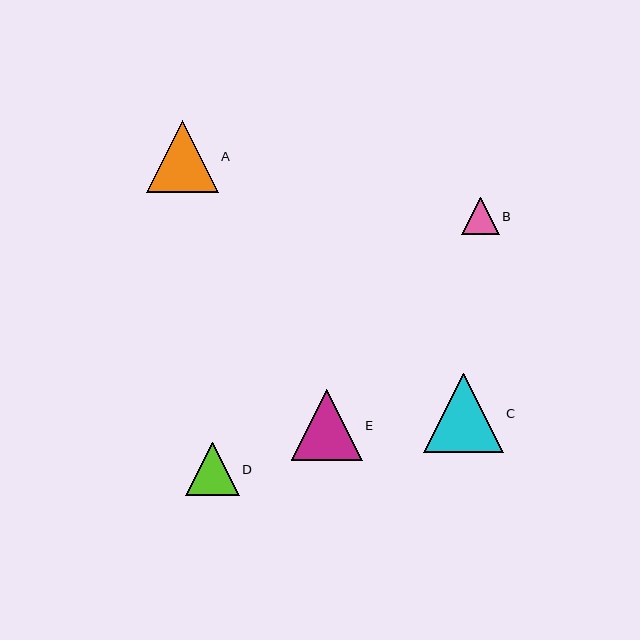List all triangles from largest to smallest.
From largest to smallest: C, A, E, D, B.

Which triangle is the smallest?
Triangle B is the smallest with a size of approximately 37 pixels.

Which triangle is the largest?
Triangle C is the largest with a size of approximately 79 pixels.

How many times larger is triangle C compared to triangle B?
Triangle C is approximately 2.1 times the size of triangle B.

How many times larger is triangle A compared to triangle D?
Triangle A is approximately 1.3 times the size of triangle D.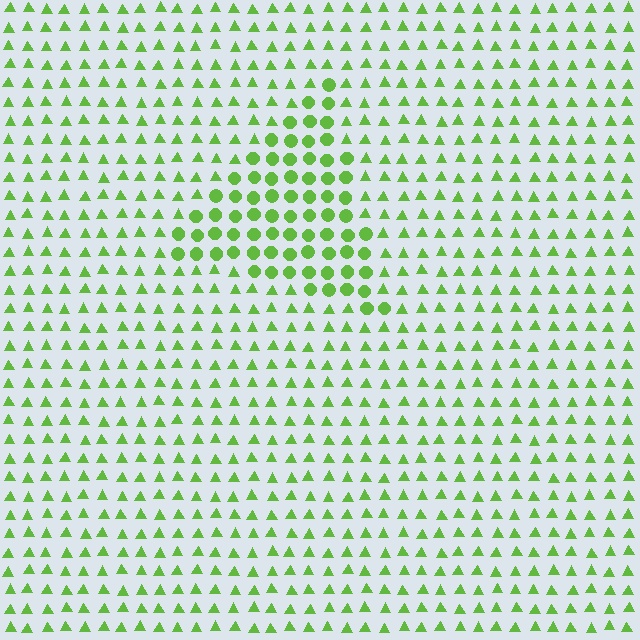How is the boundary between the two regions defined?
The boundary is defined by a change in element shape: circles inside vs. triangles outside. All elements share the same color and spacing.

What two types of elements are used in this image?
The image uses circles inside the triangle region and triangles outside it.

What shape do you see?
I see a triangle.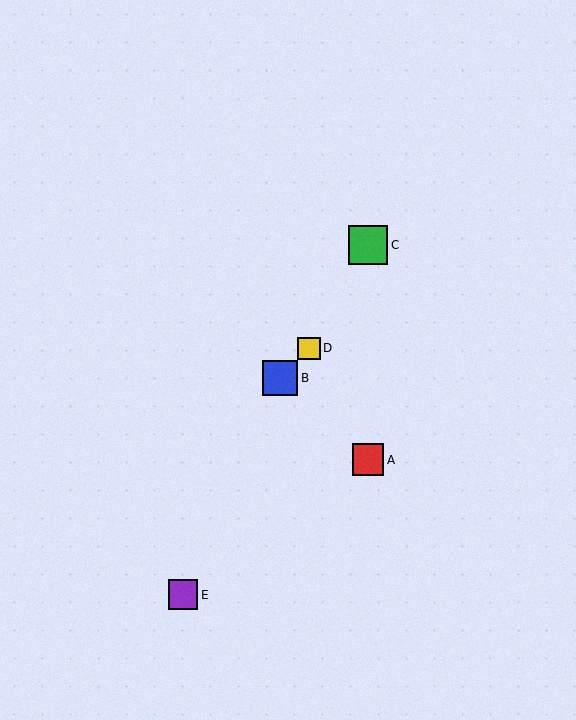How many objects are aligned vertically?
2 objects (A, C) are aligned vertically.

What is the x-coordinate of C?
Object C is at x≈368.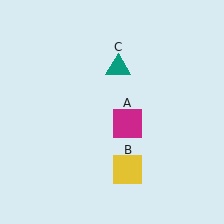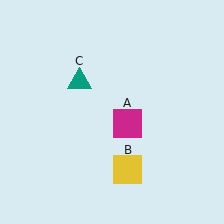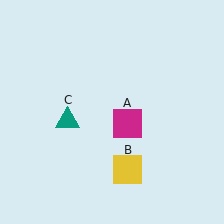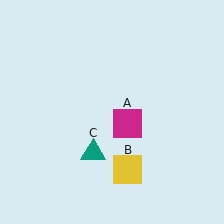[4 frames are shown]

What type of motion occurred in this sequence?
The teal triangle (object C) rotated counterclockwise around the center of the scene.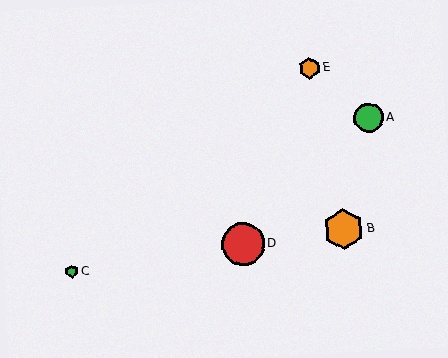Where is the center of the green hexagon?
The center of the green hexagon is at (72, 271).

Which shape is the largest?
The red circle (labeled D) is the largest.